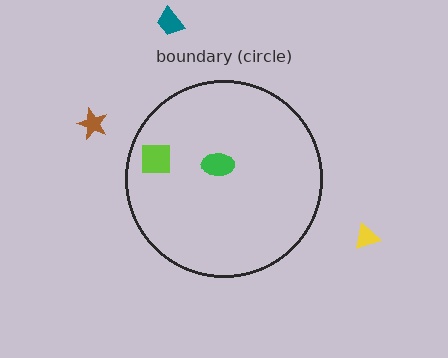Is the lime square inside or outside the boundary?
Inside.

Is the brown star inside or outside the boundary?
Outside.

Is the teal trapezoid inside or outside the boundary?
Outside.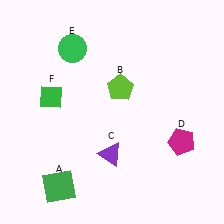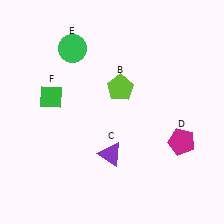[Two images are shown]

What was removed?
The green square (A) was removed in Image 2.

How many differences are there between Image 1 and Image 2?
There is 1 difference between the two images.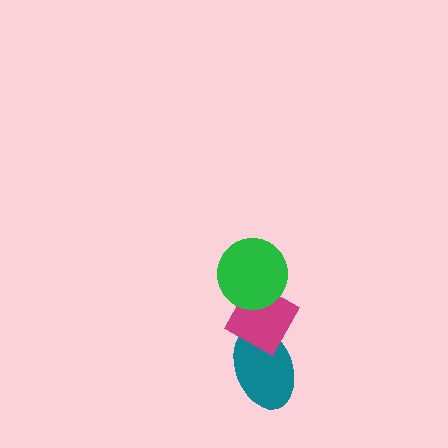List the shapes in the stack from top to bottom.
From top to bottom: the green circle, the magenta diamond, the teal ellipse.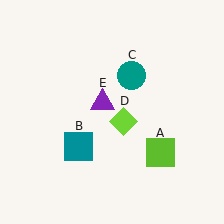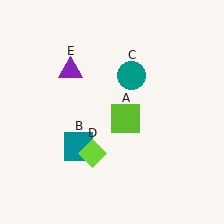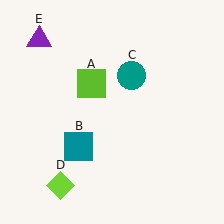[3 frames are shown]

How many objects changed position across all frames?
3 objects changed position: lime square (object A), lime diamond (object D), purple triangle (object E).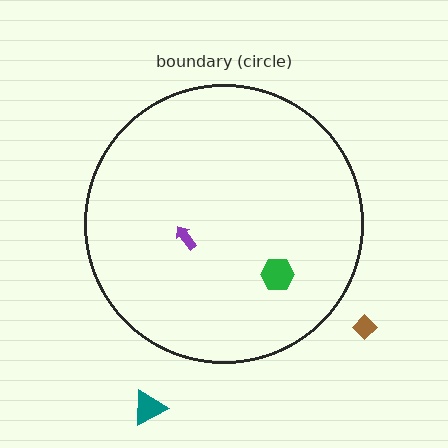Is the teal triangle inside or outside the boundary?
Outside.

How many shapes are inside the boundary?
2 inside, 2 outside.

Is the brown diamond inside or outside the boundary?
Outside.